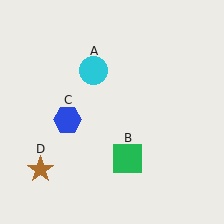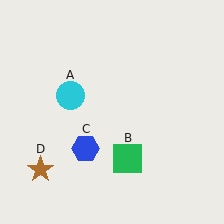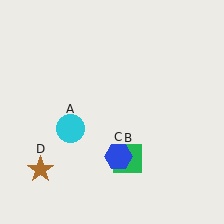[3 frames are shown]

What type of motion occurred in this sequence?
The cyan circle (object A), blue hexagon (object C) rotated counterclockwise around the center of the scene.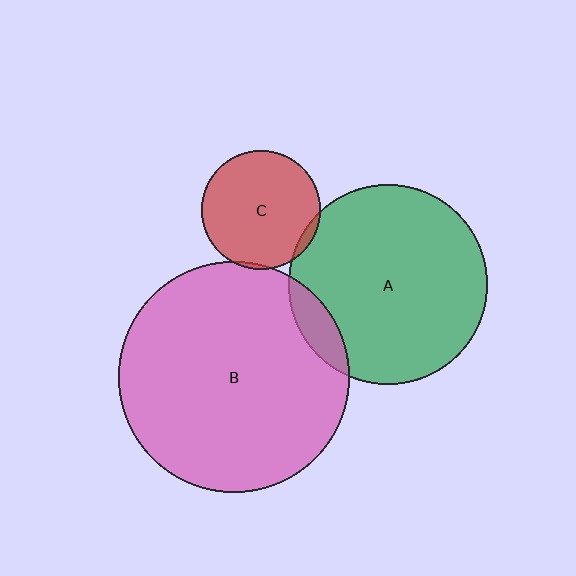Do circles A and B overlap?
Yes.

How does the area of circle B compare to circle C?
Approximately 3.7 times.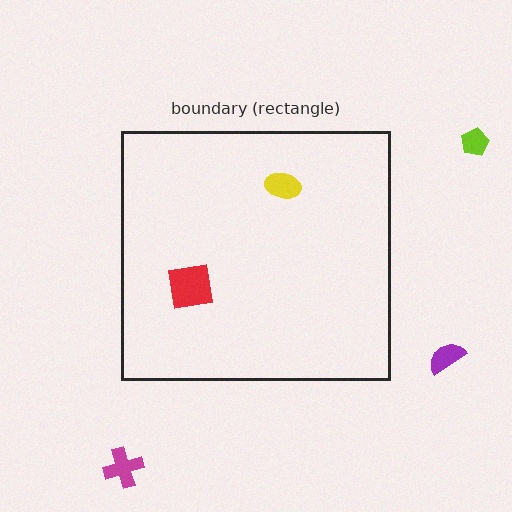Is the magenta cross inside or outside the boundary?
Outside.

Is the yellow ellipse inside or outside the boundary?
Inside.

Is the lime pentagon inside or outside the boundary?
Outside.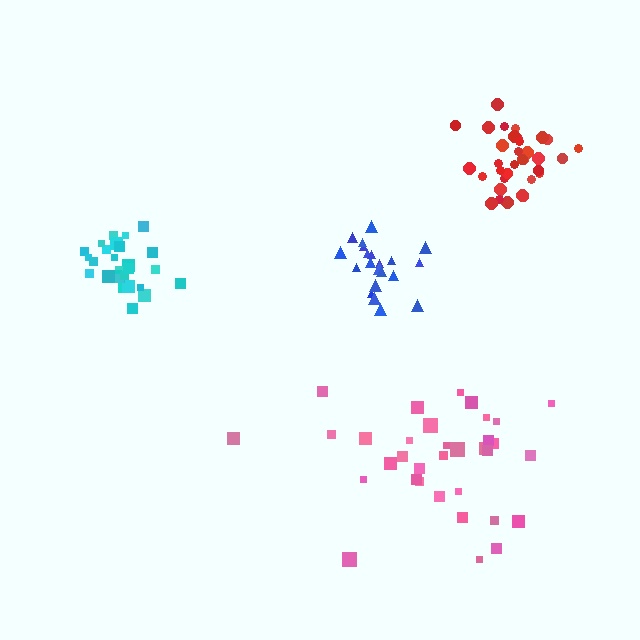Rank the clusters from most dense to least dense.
red, cyan, blue, pink.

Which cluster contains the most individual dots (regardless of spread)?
Pink (34).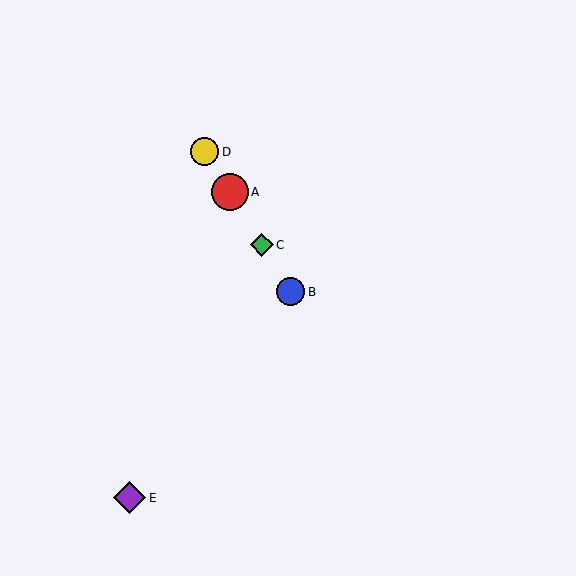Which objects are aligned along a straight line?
Objects A, B, C, D are aligned along a straight line.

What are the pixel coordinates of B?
Object B is at (291, 292).